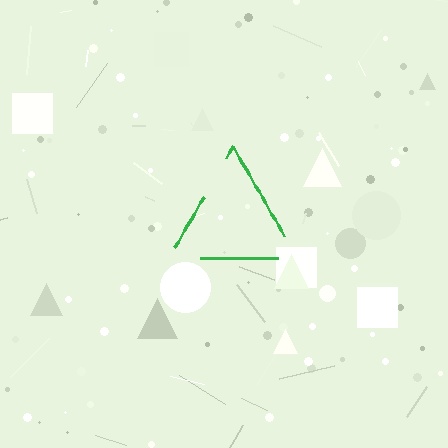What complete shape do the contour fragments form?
The contour fragments form a triangle.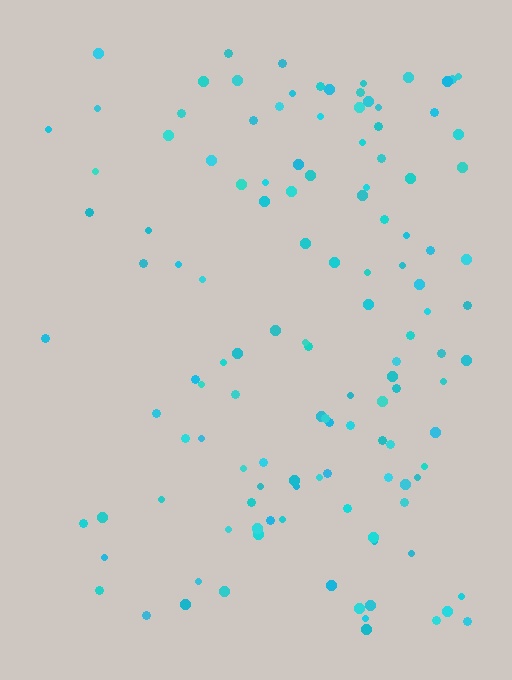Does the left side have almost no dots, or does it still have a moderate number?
Still a moderate number, just noticeably fewer than the right.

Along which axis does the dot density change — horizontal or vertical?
Horizontal.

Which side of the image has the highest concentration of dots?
The right.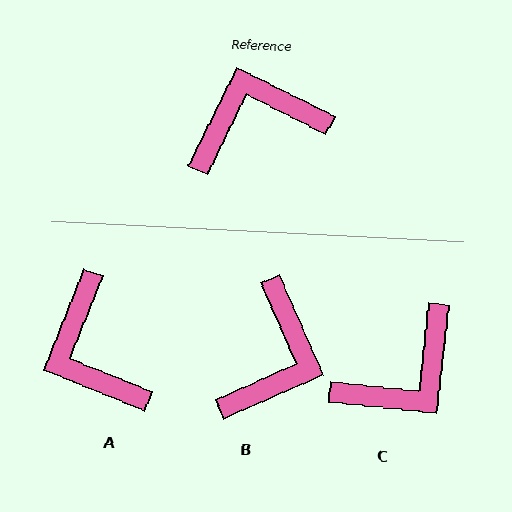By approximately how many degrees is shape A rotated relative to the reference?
Approximately 95 degrees counter-clockwise.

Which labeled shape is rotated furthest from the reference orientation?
C, about 160 degrees away.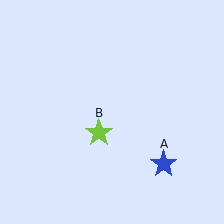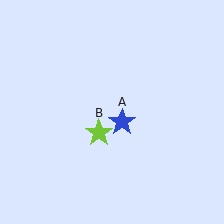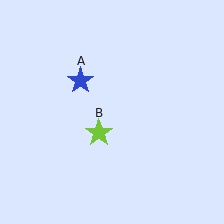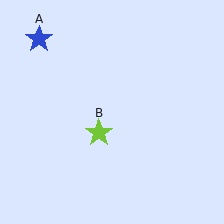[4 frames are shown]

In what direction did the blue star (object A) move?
The blue star (object A) moved up and to the left.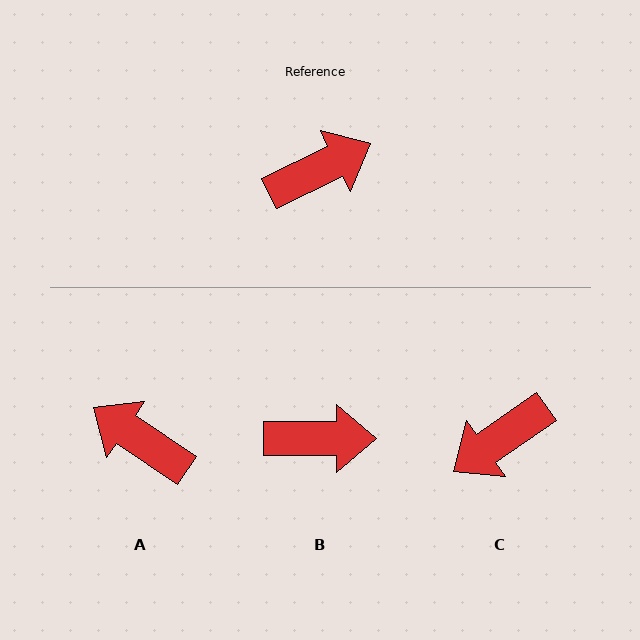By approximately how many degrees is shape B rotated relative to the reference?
Approximately 26 degrees clockwise.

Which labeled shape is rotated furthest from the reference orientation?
C, about 171 degrees away.